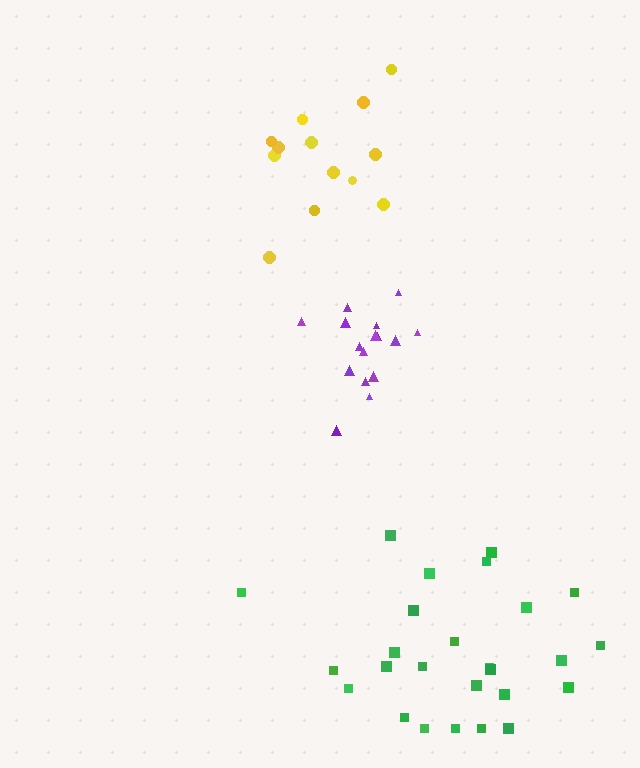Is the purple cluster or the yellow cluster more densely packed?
Purple.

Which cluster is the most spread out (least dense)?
Green.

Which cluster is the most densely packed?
Purple.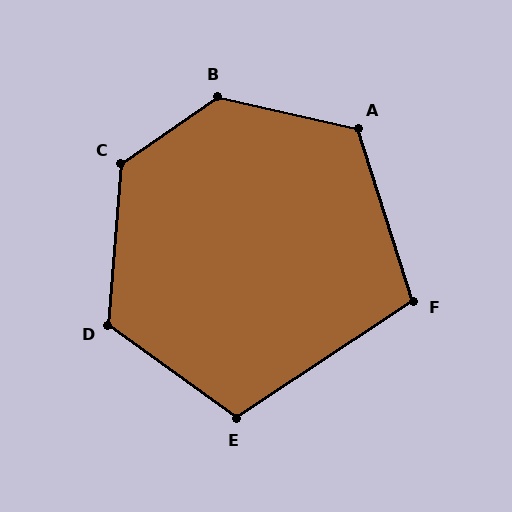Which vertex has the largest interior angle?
B, at approximately 133 degrees.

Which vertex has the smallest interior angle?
F, at approximately 106 degrees.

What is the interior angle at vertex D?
Approximately 121 degrees (obtuse).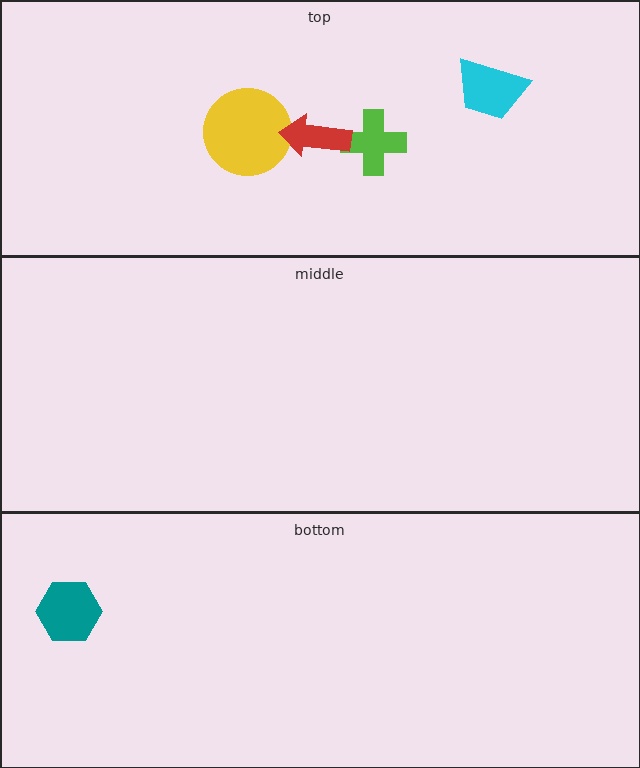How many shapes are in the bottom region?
1.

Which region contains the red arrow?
The top region.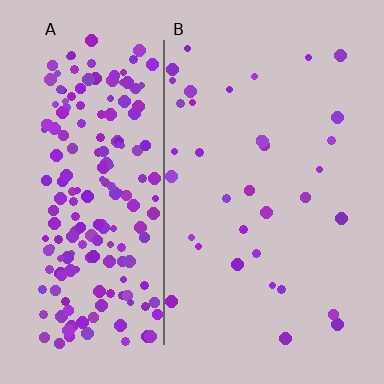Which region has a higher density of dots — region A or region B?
A (the left).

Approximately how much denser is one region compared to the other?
Approximately 5.8× — region A over region B.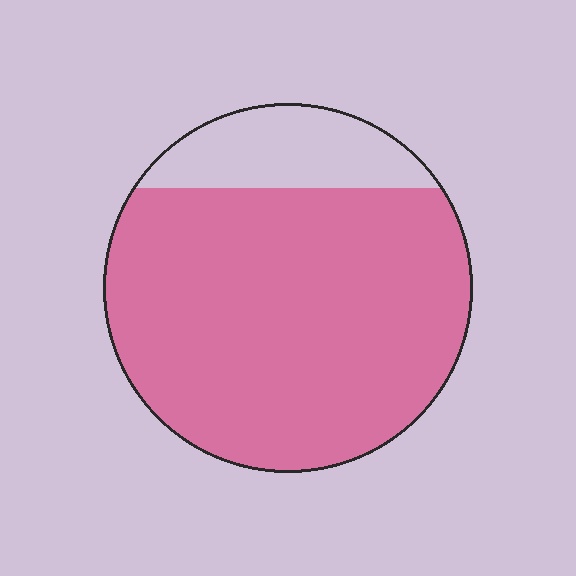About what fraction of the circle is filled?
About five sixths (5/6).